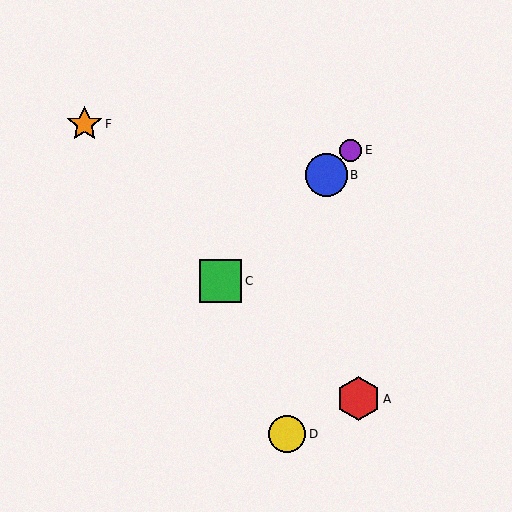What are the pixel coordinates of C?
Object C is at (220, 281).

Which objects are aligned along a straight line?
Objects B, C, E are aligned along a straight line.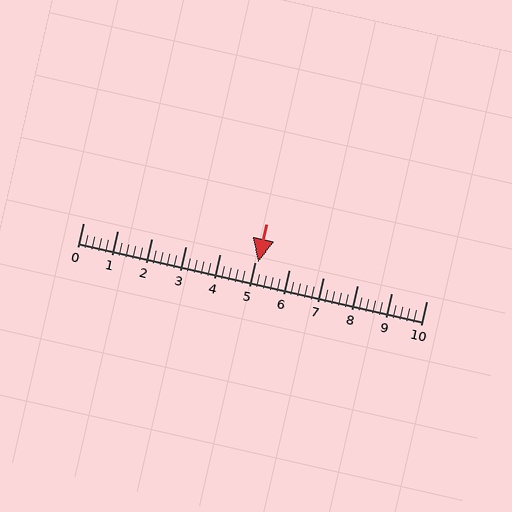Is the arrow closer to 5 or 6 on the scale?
The arrow is closer to 5.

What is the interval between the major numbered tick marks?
The major tick marks are spaced 1 units apart.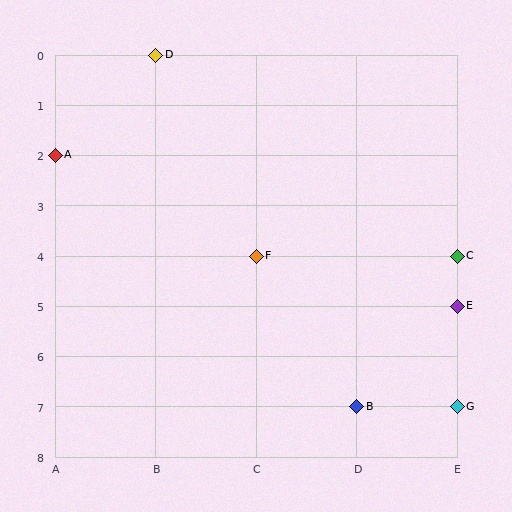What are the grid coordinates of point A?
Point A is at grid coordinates (A, 2).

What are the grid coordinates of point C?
Point C is at grid coordinates (E, 4).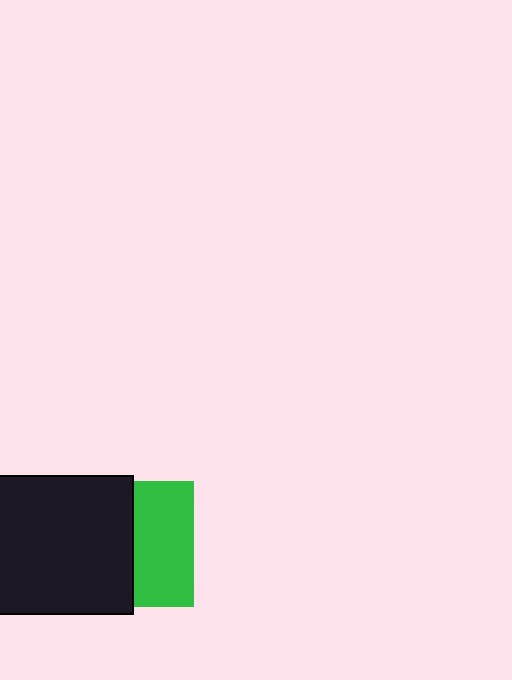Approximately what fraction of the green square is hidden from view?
Roughly 52% of the green square is hidden behind the black rectangle.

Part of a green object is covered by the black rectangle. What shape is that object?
It is a square.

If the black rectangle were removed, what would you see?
You would see the complete green square.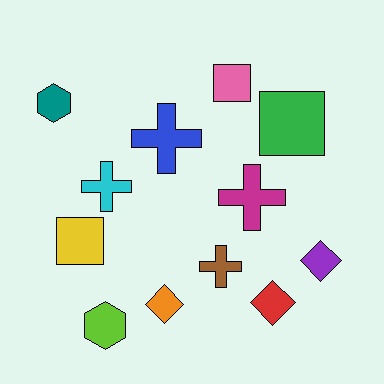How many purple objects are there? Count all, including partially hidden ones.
There is 1 purple object.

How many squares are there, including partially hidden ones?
There are 3 squares.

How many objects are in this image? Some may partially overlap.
There are 12 objects.